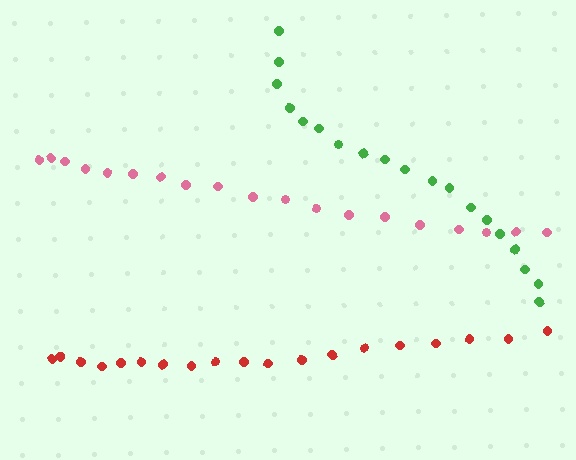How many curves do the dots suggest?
There are 3 distinct paths.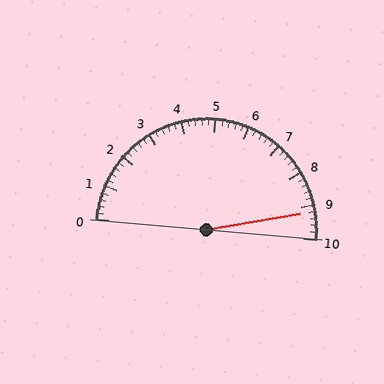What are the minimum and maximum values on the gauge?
The gauge ranges from 0 to 10.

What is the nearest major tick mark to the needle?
The nearest major tick mark is 9.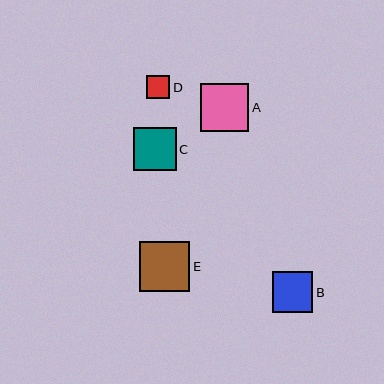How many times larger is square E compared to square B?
Square E is approximately 1.2 times the size of square B.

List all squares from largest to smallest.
From largest to smallest: E, A, C, B, D.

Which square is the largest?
Square E is the largest with a size of approximately 51 pixels.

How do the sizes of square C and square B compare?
Square C and square B are approximately the same size.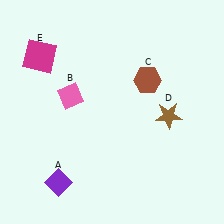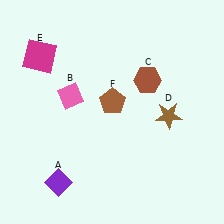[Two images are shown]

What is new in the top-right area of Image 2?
A brown pentagon (F) was added in the top-right area of Image 2.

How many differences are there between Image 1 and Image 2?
There is 1 difference between the two images.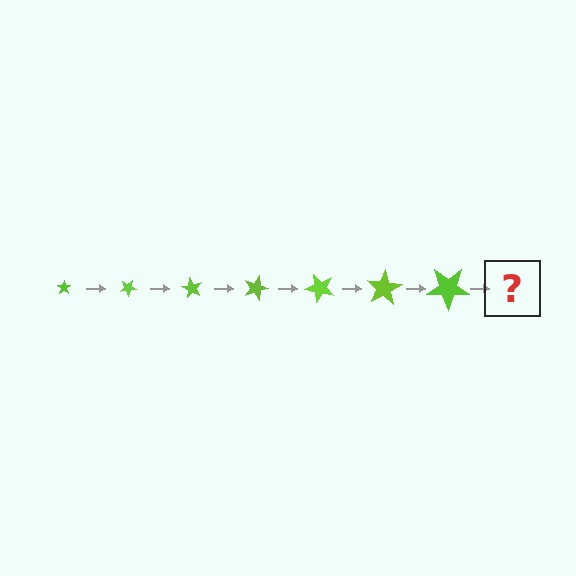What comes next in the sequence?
The next element should be a star, larger than the previous one and rotated 210 degrees from the start.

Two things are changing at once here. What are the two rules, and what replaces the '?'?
The two rules are that the star grows larger each step and it rotates 30 degrees each step. The '?' should be a star, larger than the previous one and rotated 210 degrees from the start.